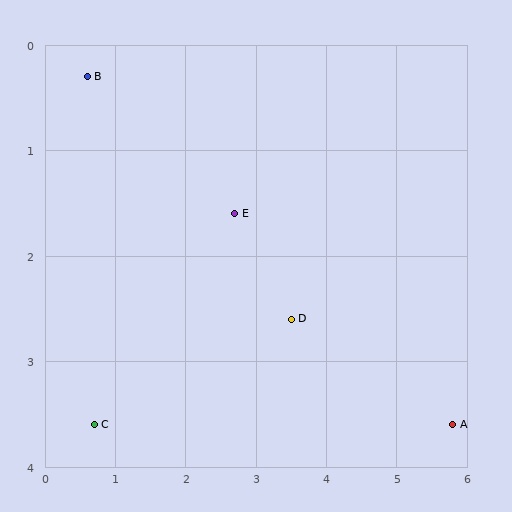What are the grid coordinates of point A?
Point A is at approximately (5.8, 3.6).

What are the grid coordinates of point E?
Point E is at approximately (2.7, 1.6).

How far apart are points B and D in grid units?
Points B and D are about 3.7 grid units apart.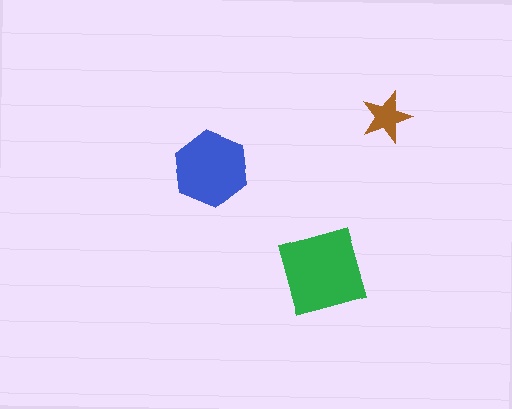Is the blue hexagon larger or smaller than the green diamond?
Smaller.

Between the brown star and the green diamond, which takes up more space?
The green diamond.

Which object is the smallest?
The brown star.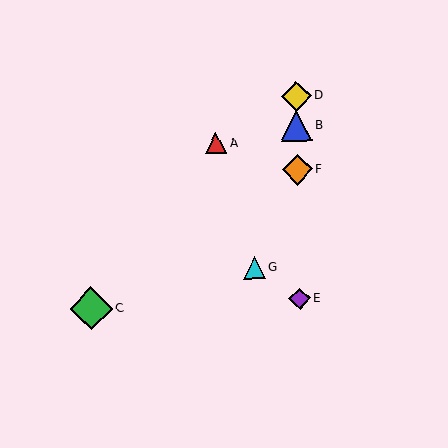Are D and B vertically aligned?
Yes, both are at x≈296.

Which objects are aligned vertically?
Objects B, D, E, F are aligned vertically.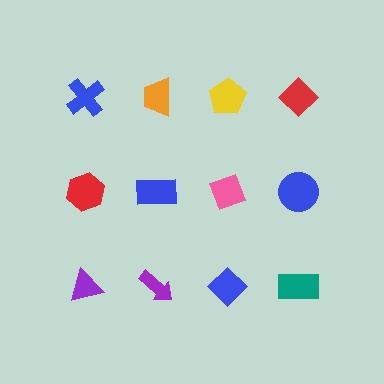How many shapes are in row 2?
4 shapes.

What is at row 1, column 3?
A yellow pentagon.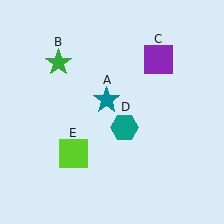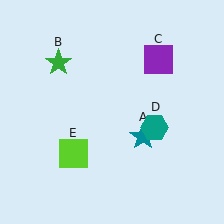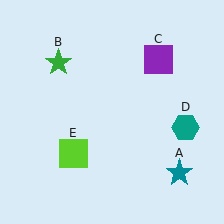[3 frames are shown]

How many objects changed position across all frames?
2 objects changed position: teal star (object A), teal hexagon (object D).